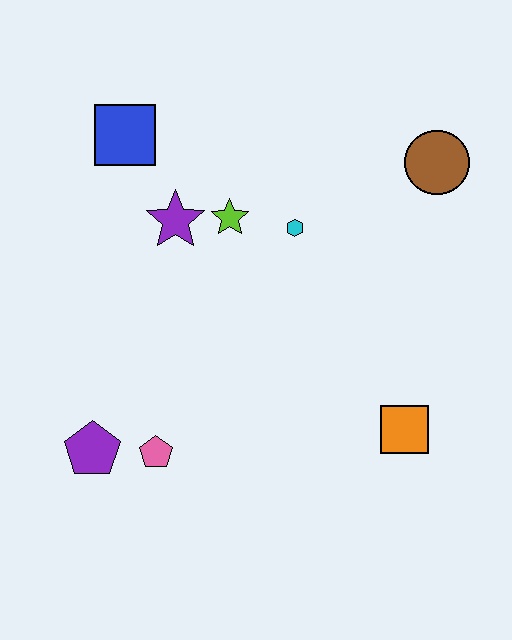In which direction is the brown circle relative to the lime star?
The brown circle is to the right of the lime star.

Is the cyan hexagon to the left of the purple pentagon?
No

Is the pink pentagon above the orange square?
No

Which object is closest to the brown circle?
The cyan hexagon is closest to the brown circle.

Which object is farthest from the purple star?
The orange square is farthest from the purple star.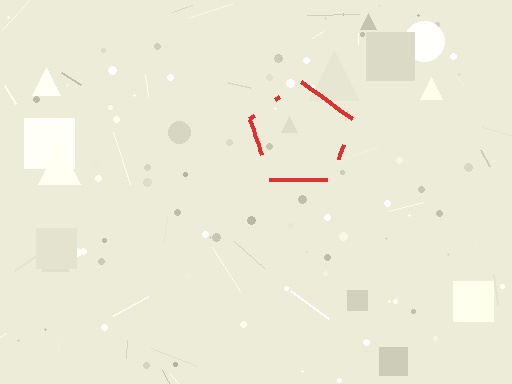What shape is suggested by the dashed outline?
The dashed outline suggests a pentagon.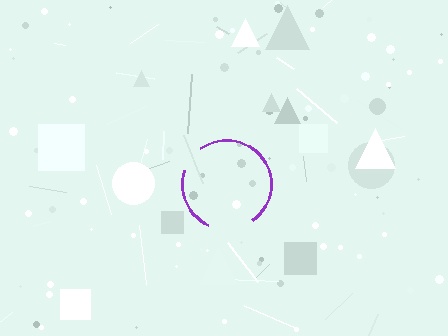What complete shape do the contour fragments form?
The contour fragments form a circle.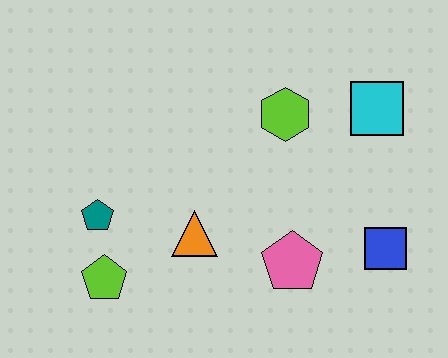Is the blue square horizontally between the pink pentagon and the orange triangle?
No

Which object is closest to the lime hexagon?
The cyan square is closest to the lime hexagon.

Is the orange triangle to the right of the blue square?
No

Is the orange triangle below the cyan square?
Yes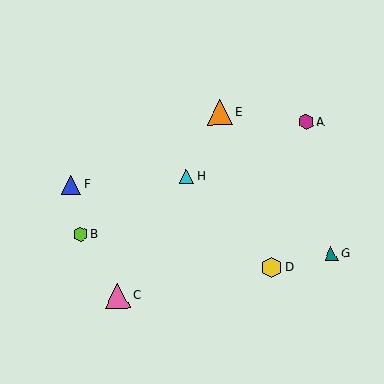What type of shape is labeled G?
Shape G is a teal triangle.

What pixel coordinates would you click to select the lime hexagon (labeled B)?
Click at (80, 234) to select the lime hexagon B.